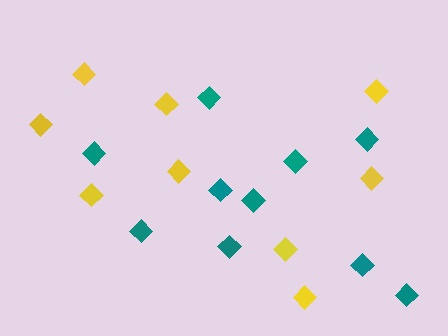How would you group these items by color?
There are 2 groups: one group of teal diamonds (10) and one group of yellow diamonds (9).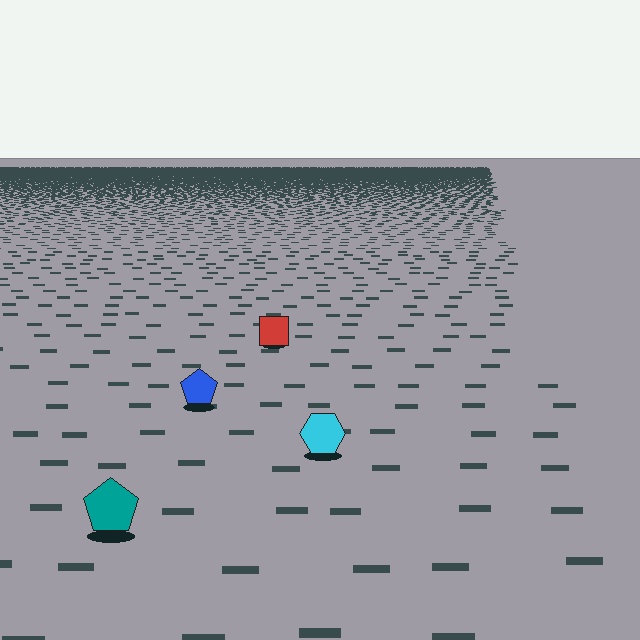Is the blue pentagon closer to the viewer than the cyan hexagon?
No. The cyan hexagon is closer — you can tell from the texture gradient: the ground texture is coarser near it.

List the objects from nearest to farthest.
From nearest to farthest: the teal pentagon, the cyan hexagon, the blue pentagon, the red square.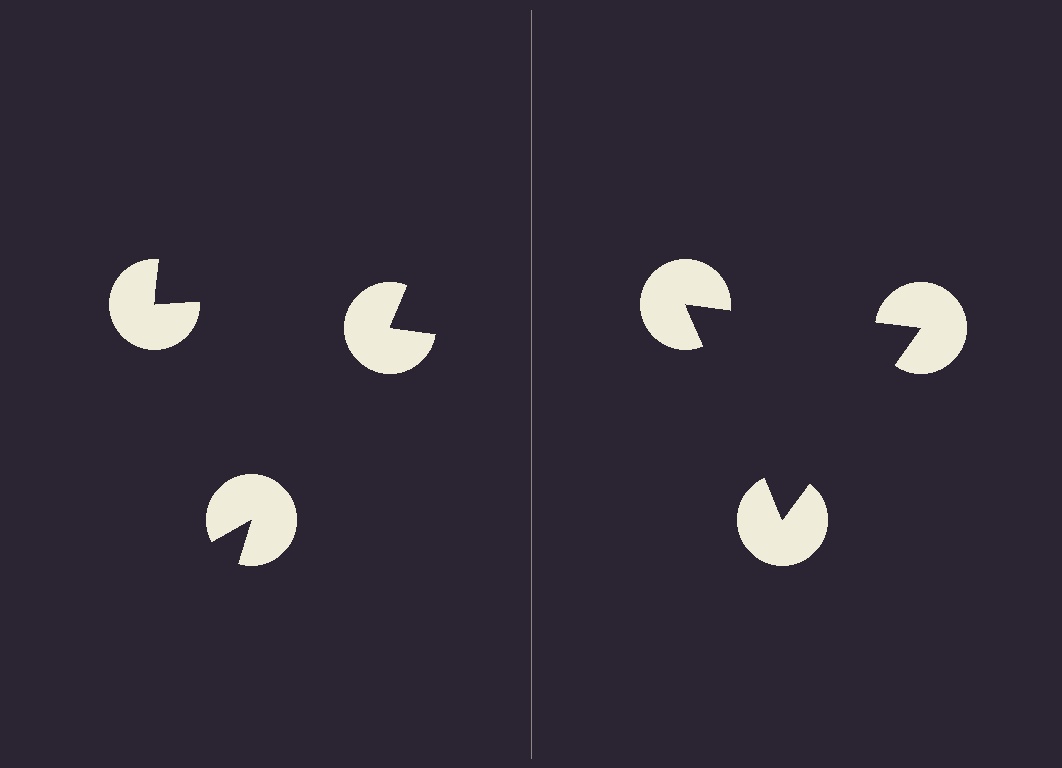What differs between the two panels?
The pac-man discs are positioned identically on both sides; only the wedge orientations differ. On the right they align to a triangle; on the left they are misaligned.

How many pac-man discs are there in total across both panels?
6 — 3 on each side.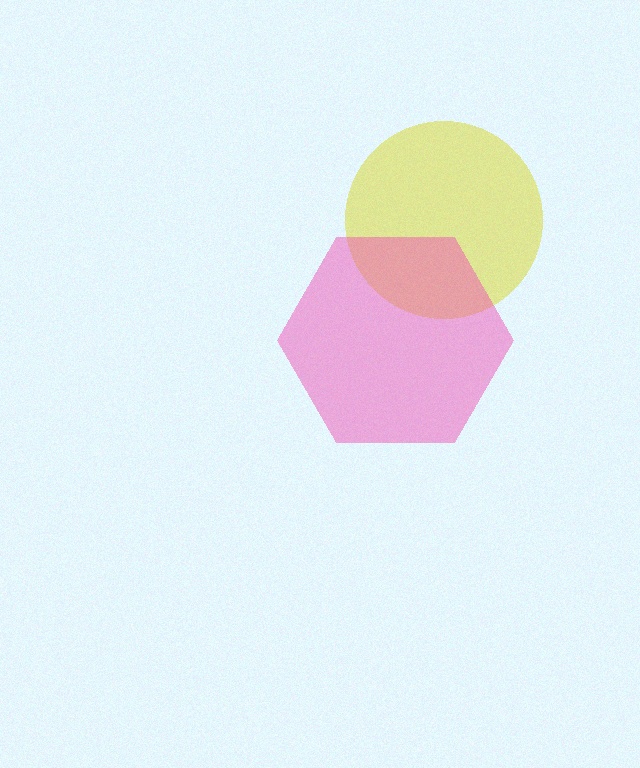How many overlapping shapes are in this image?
There are 2 overlapping shapes in the image.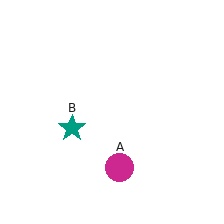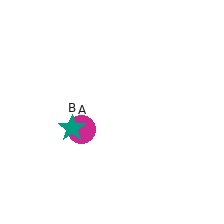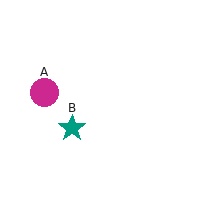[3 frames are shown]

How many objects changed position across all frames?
1 object changed position: magenta circle (object A).